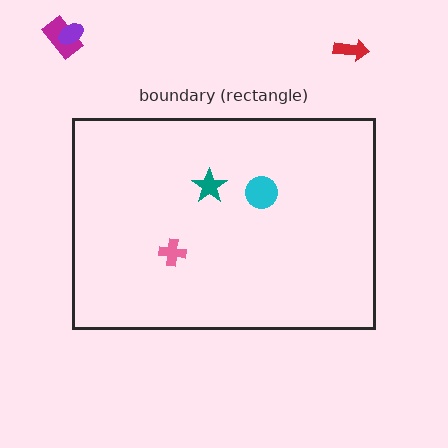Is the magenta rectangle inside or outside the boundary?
Outside.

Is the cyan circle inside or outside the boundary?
Inside.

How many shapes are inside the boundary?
3 inside, 3 outside.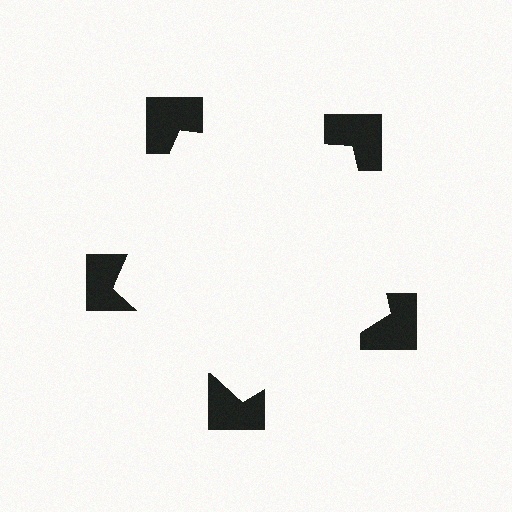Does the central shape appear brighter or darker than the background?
It typically appears slightly brighter than the background, even though no actual brightness change is drawn.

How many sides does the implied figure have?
5 sides.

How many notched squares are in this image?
There are 5 — one at each vertex of the illusory pentagon.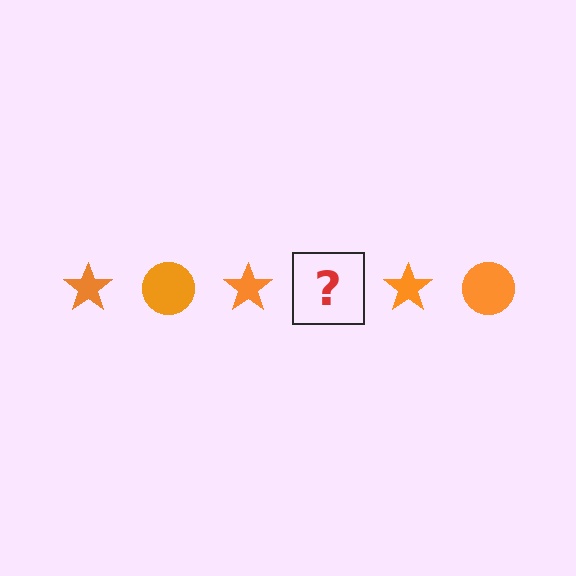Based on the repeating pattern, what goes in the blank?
The blank should be an orange circle.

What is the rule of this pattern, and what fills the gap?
The rule is that the pattern cycles through star, circle shapes in orange. The gap should be filled with an orange circle.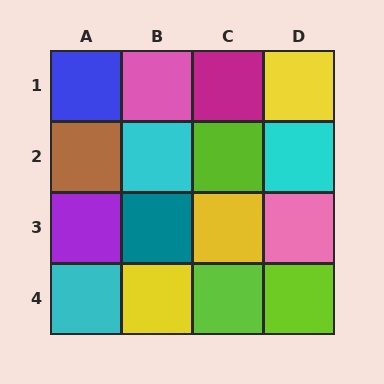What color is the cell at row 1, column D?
Yellow.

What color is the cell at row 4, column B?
Yellow.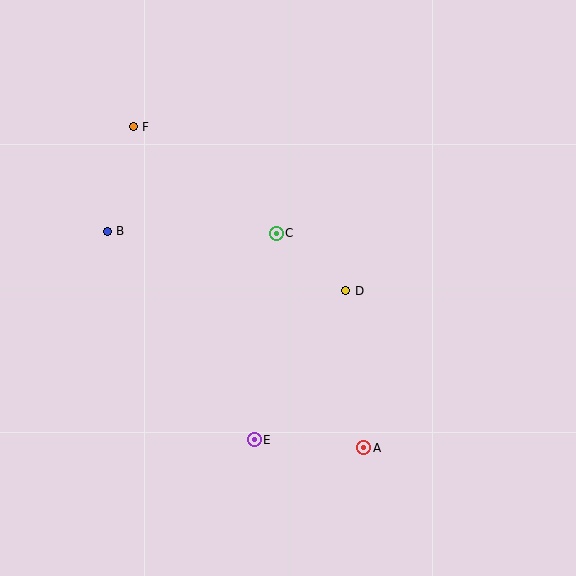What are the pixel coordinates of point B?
Point B is at (107, 231).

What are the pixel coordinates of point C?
Point C is at (276, 233).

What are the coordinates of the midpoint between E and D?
The midpoint between E and D is at (300, 365).